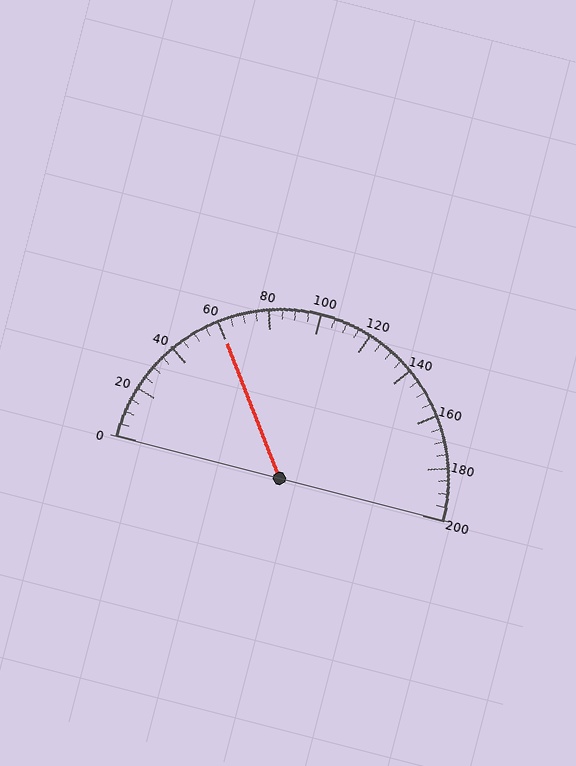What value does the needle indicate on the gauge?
The needle indicates approximately 60.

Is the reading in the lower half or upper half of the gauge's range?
The reading is in the lower half of the range (0 to 200).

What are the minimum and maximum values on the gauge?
The gauge ranges from 0 to 200.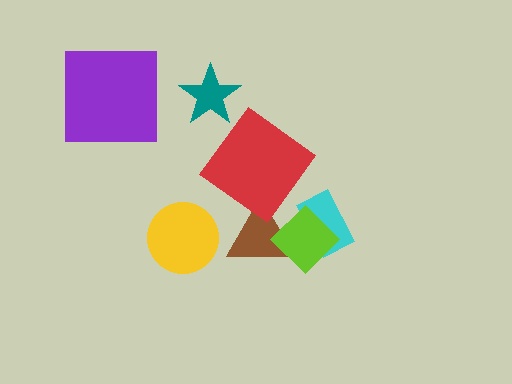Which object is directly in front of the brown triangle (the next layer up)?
The lime diamond is directly in front of the brown triangle.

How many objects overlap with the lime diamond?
2 objects overlap with the lime diamond.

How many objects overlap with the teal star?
0 objects overlap with the teal star.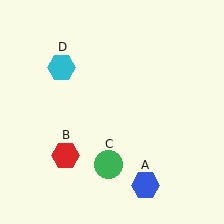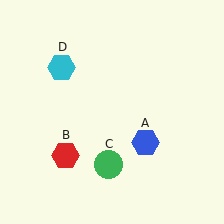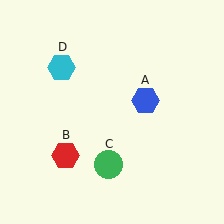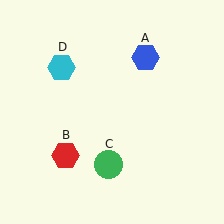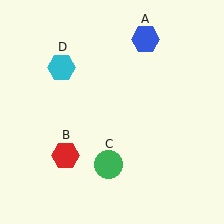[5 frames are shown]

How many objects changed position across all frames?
1 object changed position: blue hexagon (object A).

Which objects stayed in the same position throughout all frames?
Red hexagon (object B) and green circle (object C) and cyan hexagon (object D) remained stationary.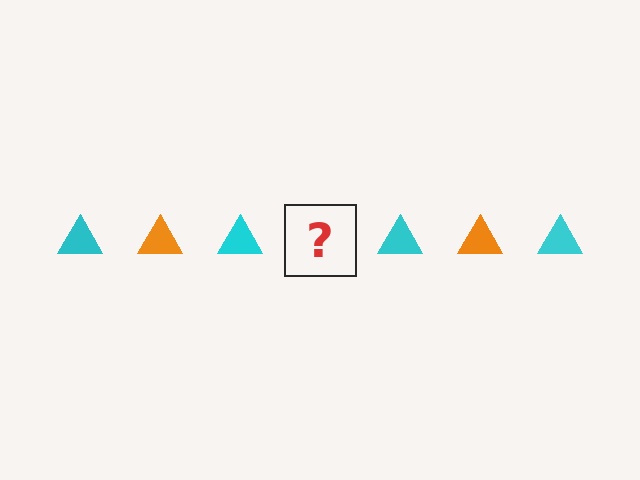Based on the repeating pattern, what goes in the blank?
The blank should be an orange triangle.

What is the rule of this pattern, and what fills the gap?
The rule is that the pattern cycles through cyan, orange triangles. The gap should be filled with an orange triangle.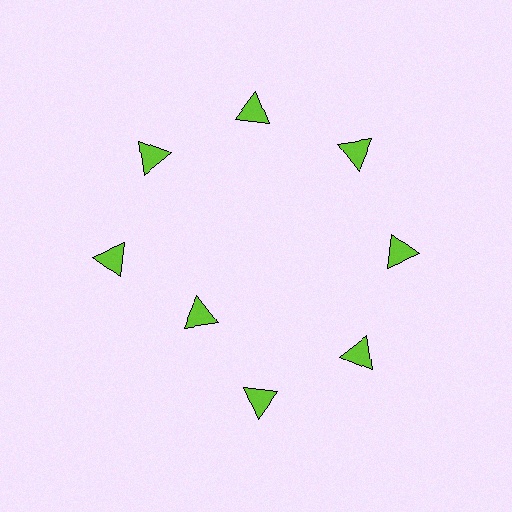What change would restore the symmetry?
The symmetry would be restored by moving it outward, back onto the ring so that all 8 triangles sit at equal angles and equal distance from the center.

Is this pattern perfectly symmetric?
No. The 8 lime triangles are arranged in a ring, but one element near the 8 o'clock position is pulled inward toward the center, breaking the 8-fold rotational symmetry.